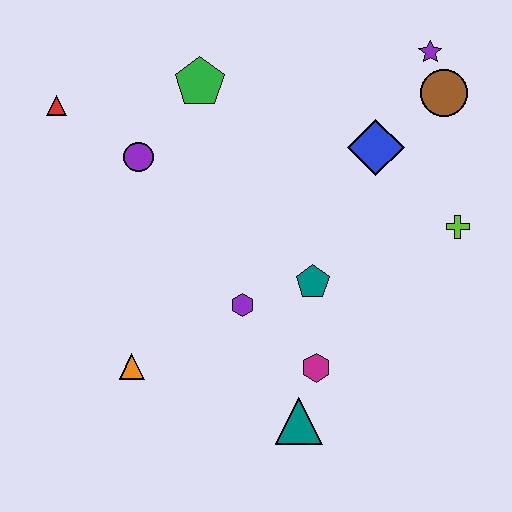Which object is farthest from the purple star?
The orange triangle is farthest from the purple star.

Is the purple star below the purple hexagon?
No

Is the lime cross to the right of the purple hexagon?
Yes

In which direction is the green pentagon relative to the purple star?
The green pentagon is to the left of the purple star.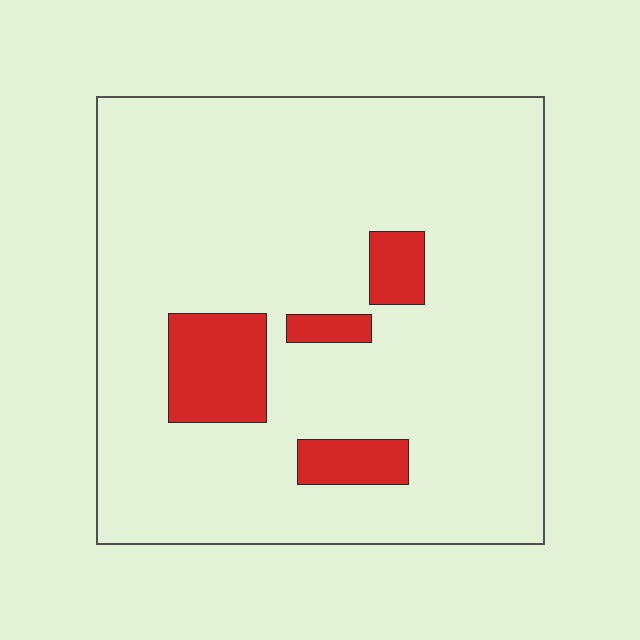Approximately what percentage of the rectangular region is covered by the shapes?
Approximately 10%.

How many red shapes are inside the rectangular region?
4.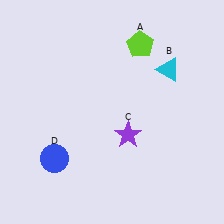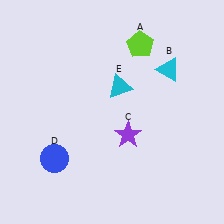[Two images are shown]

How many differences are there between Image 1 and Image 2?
There is 1 difference between the two images.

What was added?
A cyan triangle (E) was added in Image 2.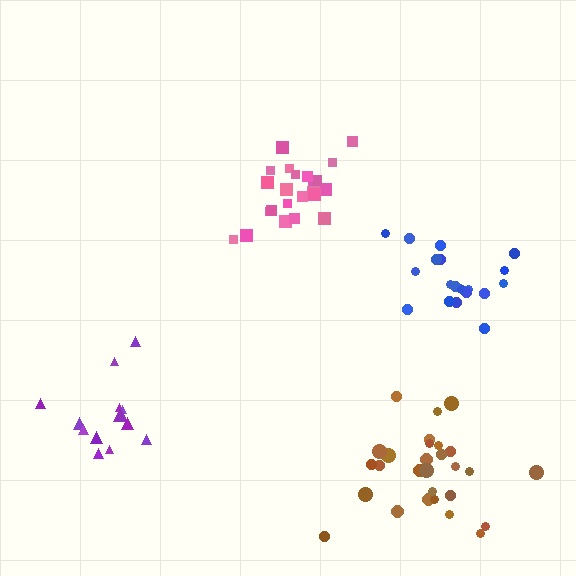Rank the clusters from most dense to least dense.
pink, blue, purple, brown.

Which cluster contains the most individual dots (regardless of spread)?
Brown (28).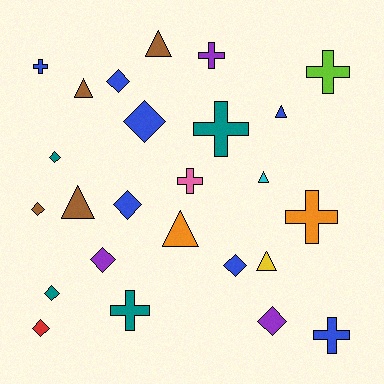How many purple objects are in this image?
There are 3 purple objects.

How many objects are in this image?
There are 25 objects.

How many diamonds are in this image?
There are 10 diamonds.